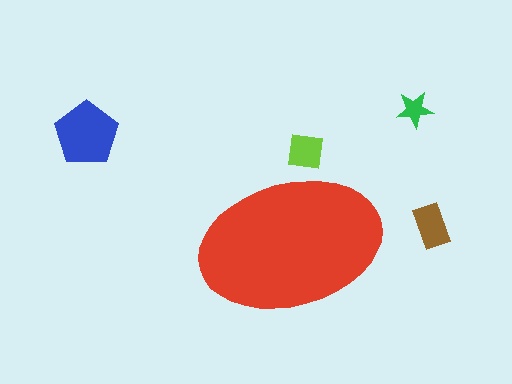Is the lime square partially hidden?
Yes, the lime square is partially hidden behind the red ellipse.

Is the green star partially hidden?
No, the green star is fully visible.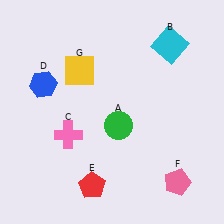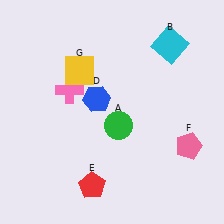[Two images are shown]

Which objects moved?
The objects that moved are: the pink cross (C), the blue hexagon (D), the pink pentagon (F).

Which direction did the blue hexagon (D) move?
The blue hexagon (D) moved right.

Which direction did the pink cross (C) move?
The pink cross (C) moved up.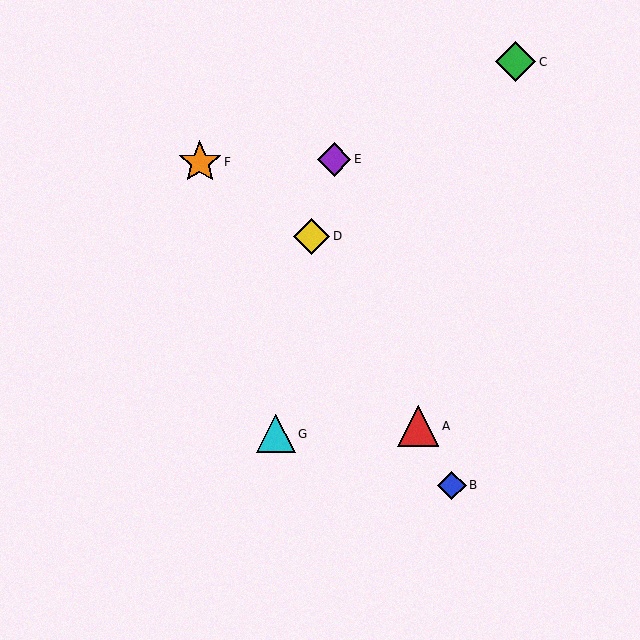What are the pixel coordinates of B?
Object B is at (452, 485).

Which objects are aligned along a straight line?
Objects A, B, D are aligned along a straight line.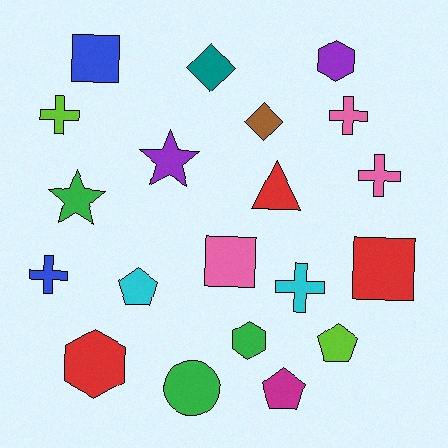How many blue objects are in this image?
There are 2 blue objects.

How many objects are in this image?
There are 20 objects.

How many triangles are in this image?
There is 1 triangle.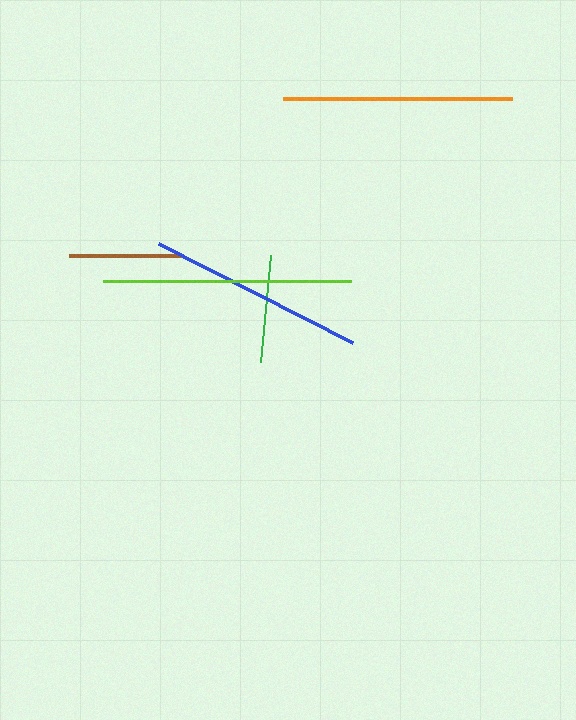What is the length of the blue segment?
The blue segment is approximately 217 pixels long.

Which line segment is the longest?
The lime line is the longest at approximately 248 pixels.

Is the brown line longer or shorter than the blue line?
The blue line is longer than the brown line.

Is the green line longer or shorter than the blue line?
The blue line is longer than the green line.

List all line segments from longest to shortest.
From longest to shortest: lime, orange, blue, brown, green.